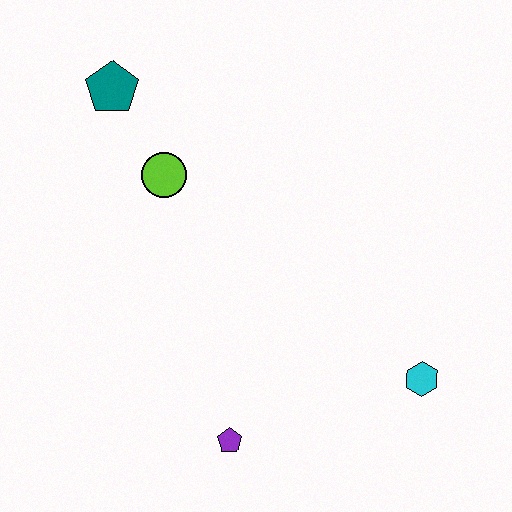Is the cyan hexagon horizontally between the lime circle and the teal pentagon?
No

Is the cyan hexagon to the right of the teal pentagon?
Yes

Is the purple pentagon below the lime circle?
Yes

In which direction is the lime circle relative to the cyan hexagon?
The lime circle is to the left of the cyan hexagon.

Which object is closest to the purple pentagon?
The cyan hexagon is closest to the purple pentagon.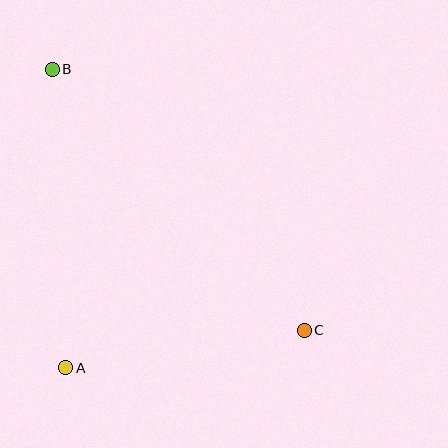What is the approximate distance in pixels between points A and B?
The distance between A and B is approximately 299 pixels.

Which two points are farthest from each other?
Points B and C are farthest from each other.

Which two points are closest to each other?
Points A and C are closest to each other.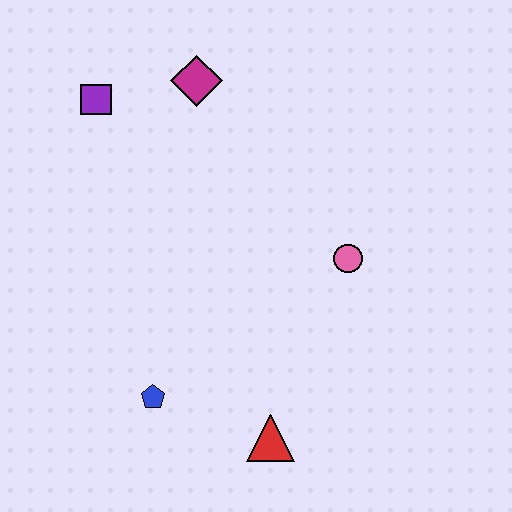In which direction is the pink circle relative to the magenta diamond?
The pink circle is below the magenta diamond.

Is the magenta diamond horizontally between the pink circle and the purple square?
Yes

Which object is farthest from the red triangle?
The purple square is farthest from the red triangle.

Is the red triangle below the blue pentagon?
Yes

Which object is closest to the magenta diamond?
The purple square is closest to the magenta diamond.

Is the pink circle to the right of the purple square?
Yes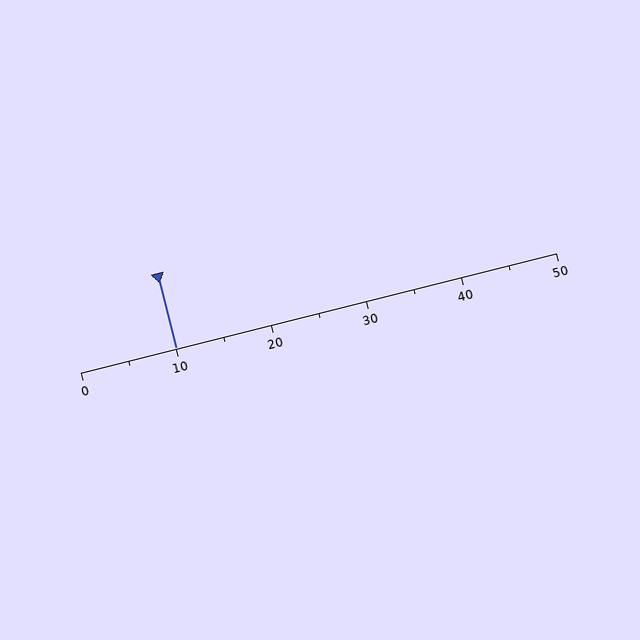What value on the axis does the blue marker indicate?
The marker indicates approximately 10.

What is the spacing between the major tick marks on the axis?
The major ticks are spaced 10 apart.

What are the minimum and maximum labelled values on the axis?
The axis runs from 0 to 50.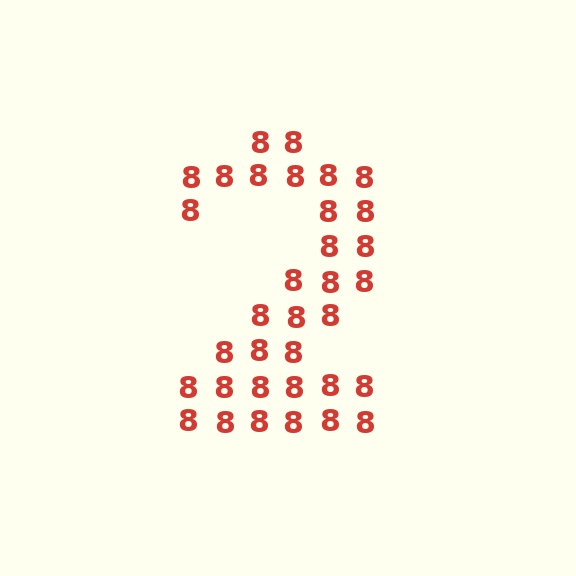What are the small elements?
The small elements are digit 8's.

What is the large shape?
The large shape is the digit 2.